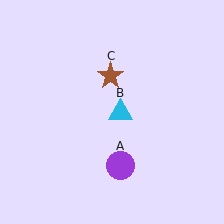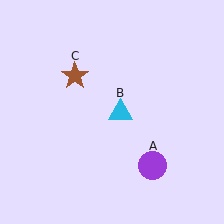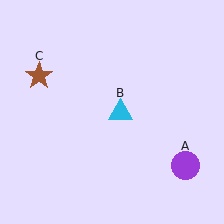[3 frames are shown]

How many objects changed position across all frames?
2 objects changed position: purple circle (object A), brown star (object C).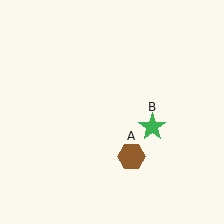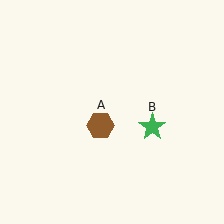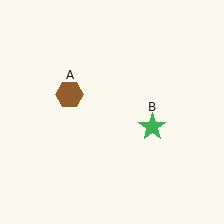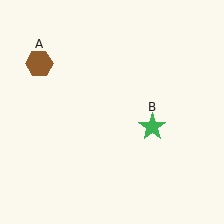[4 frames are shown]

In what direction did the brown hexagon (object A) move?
The brown hexagon (object A) moved up and to the left.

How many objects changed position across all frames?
1 object changed position: brown hexagon (object A).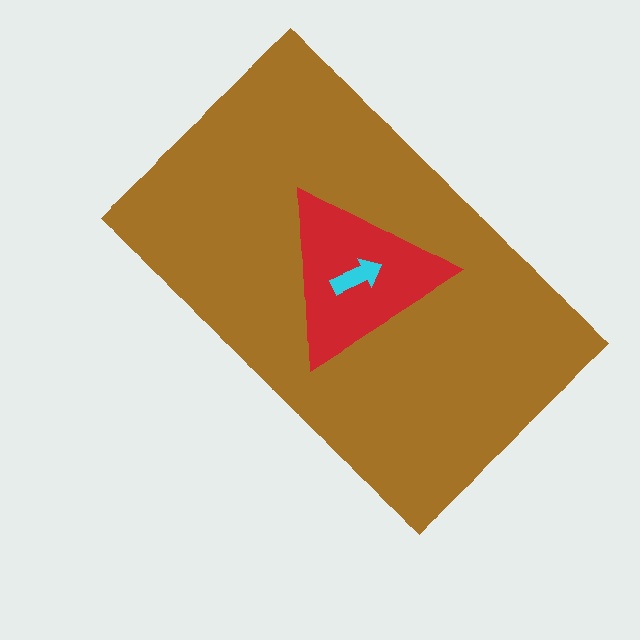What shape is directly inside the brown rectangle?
The red triangle.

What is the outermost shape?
The brown rectangle.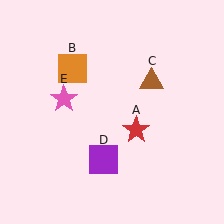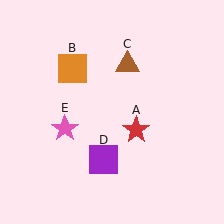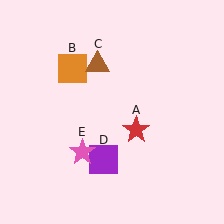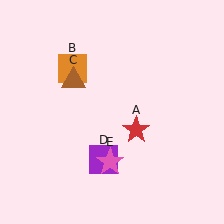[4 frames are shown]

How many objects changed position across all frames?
2 objects changed position: brown triangle (object C), pink star (object E).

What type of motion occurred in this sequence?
The brown triangle (object C), pink star (object E) rotated counterclockwise around the center of the scene.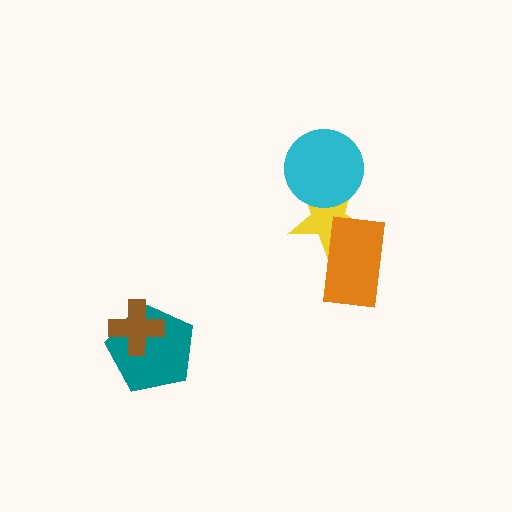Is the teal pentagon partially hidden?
Yes, it is partially covered by another shape.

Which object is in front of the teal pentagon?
The brown cross is in front of the teal pentagon.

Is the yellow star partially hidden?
Yes, it is partially covered by another shape.